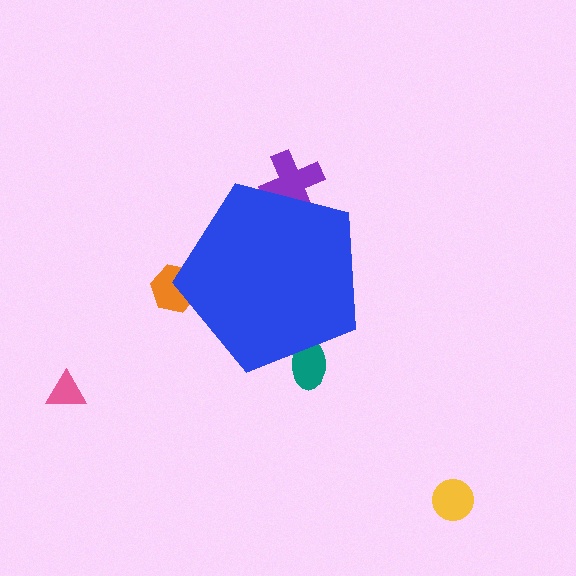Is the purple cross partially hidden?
Yes, the purple cross is partially hidden behind the blue pentagon.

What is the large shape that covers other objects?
A blue pentagon.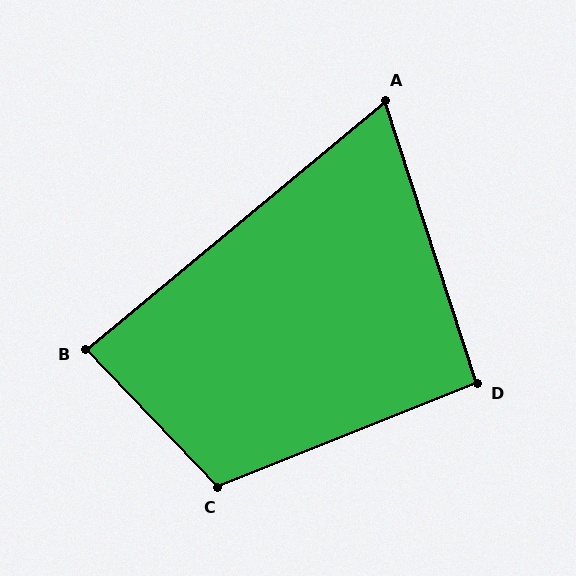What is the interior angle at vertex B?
Approximately 86 degrees (approximately right).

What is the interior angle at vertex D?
Approximately 94 degrees (approximately right).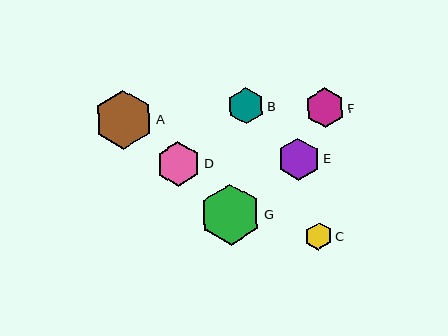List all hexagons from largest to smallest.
From largest to smallest: G, A, D, E, F, B, C.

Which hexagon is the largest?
Hexagon G is the largest with a size of approximately 61 pixels.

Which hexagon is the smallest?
Hexagon C is the smallest with a size of approximately 27 pixels.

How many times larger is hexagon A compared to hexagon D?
Hexagon A is approximately 1.3 times the size of hexagon D.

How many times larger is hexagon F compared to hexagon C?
Hexagon F is approximately 1.5 times the size of hexagon C.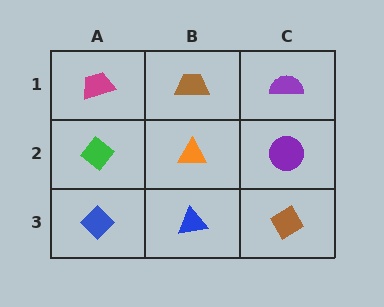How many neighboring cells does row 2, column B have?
4.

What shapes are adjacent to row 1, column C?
A purple circle (row 2, column C), a brown trapezoid (row 1, column B).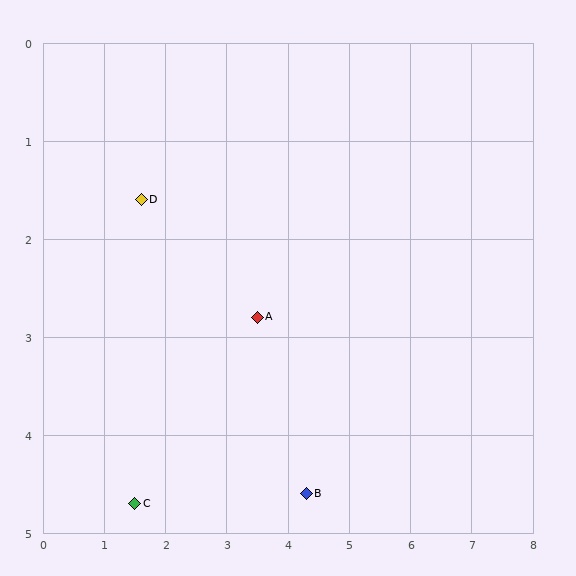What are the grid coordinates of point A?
Point A is at approximately (3.5, 2.8).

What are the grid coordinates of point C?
Point C is at approximately (1.5, 4.7).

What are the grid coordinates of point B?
Point B is at approximately (4.3, 4.6).